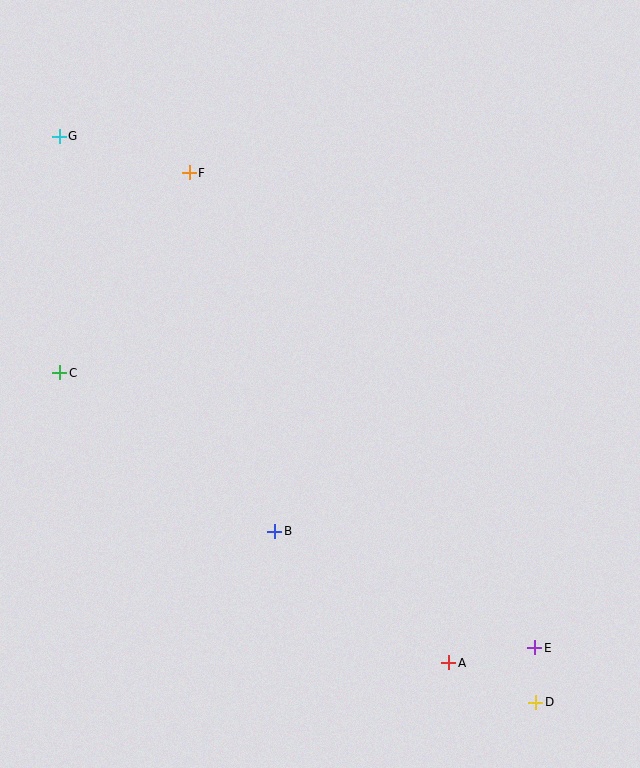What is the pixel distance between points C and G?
The distance between C and G is 237 pixels.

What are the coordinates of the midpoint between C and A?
The midpoint between C and A is at (254, 518).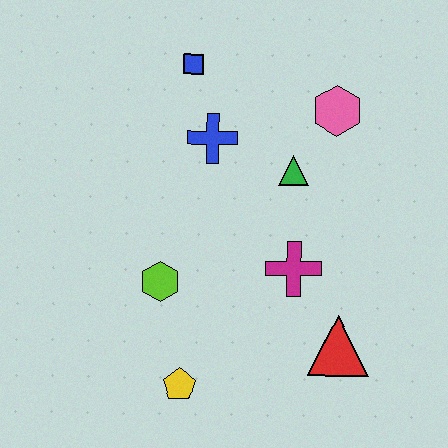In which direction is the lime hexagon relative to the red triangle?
The lime hexagon is to the left of the red triangle.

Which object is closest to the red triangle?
The magenta cross is closest to the red triangle.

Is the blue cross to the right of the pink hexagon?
No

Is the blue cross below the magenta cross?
No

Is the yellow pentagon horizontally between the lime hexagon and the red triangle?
Yes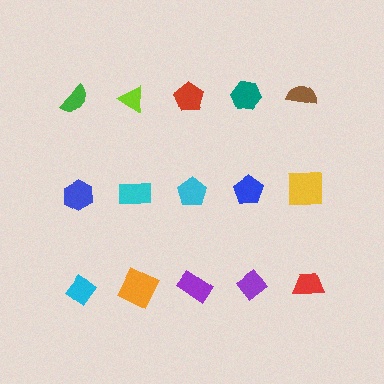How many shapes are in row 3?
5 shapes.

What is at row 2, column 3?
A cyan pentagon.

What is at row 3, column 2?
An orange square.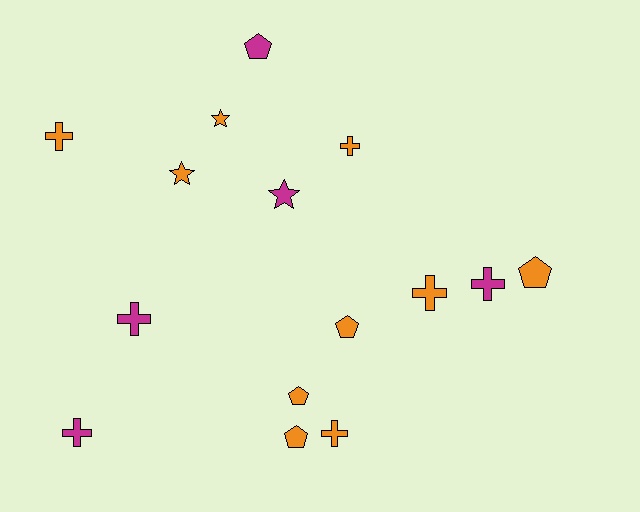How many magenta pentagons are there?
There is 1 magenta pentagon.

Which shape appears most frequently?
Cross, with 7 objects.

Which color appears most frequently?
Orange, with 10 objects.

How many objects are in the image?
There are 15 objects.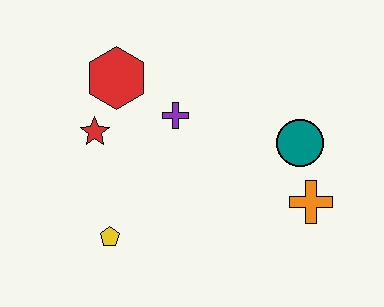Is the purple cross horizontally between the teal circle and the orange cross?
No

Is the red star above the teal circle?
Yes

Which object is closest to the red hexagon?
The red star is closest to the red hexagon.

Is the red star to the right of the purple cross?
No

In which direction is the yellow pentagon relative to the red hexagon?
The yellow pentagon is below the red hexagon.